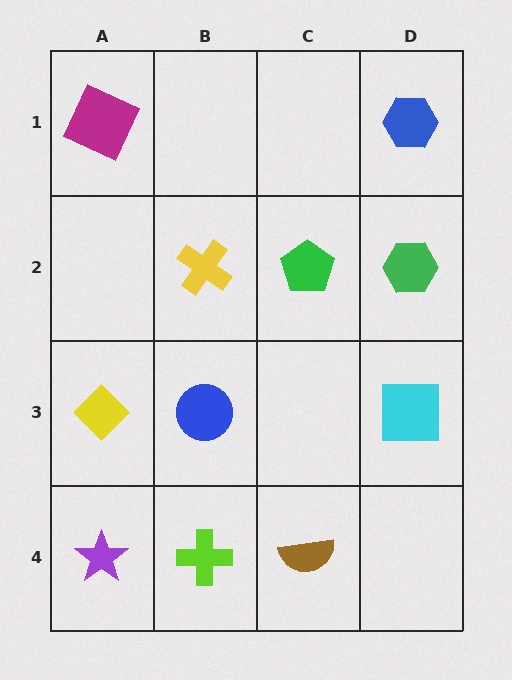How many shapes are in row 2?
3 shapes.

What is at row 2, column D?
A green hexagon.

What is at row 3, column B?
A blue circle.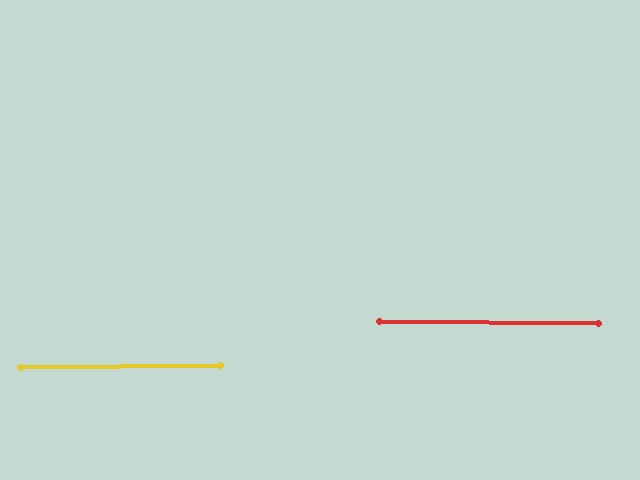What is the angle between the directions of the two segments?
Approximately 1 degree.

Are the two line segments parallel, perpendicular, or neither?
Parallel — their directions differ by only 1.0°.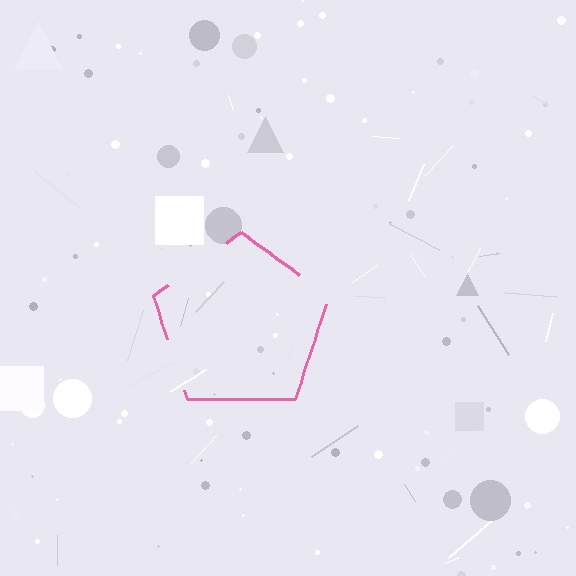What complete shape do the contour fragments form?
The contour fragments form a pentagon.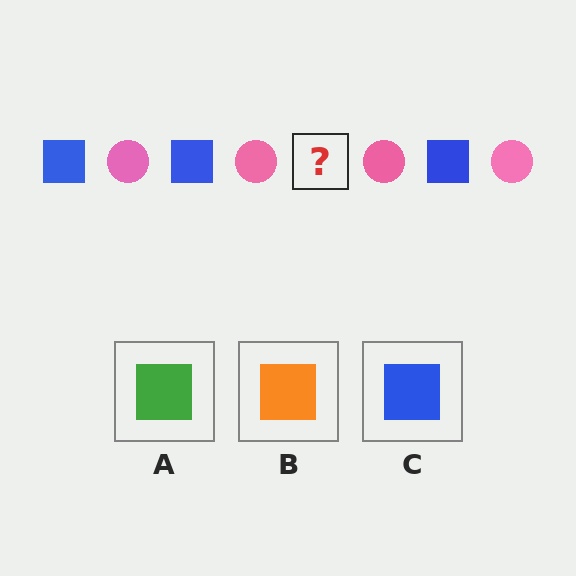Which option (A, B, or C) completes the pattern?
C.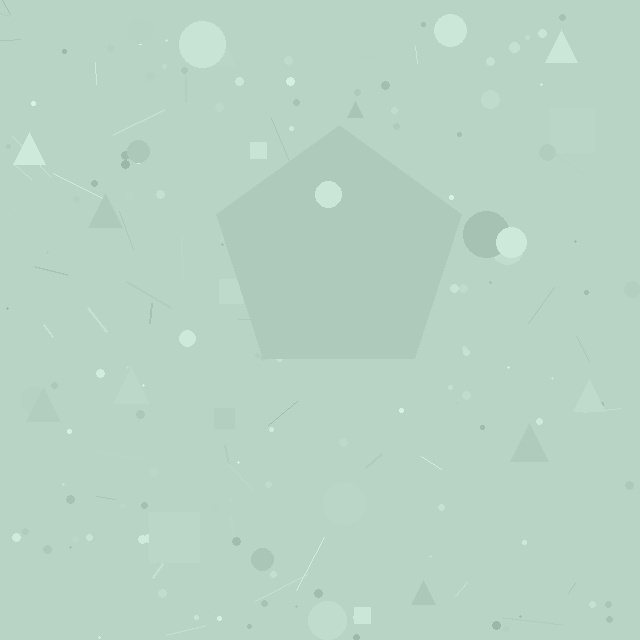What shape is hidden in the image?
A pentagon is hidden in the image.